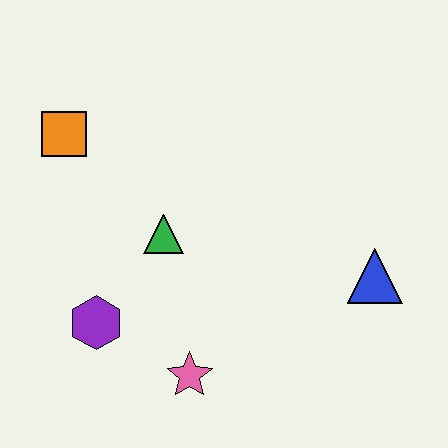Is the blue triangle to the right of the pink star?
Yes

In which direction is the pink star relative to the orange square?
The pink star is below the orange square.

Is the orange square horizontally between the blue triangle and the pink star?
No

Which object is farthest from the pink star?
The orange square is farthest from the pink star.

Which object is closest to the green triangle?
The purple hexagon is closest to the green triangle.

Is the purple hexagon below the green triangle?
Yes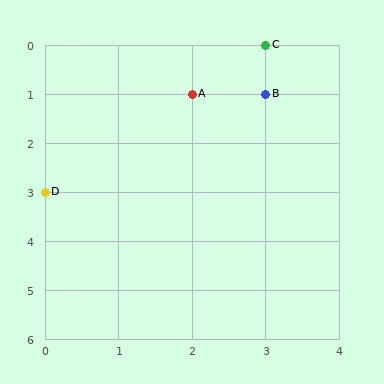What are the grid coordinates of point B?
Point B is at grid coordinates (3, 1).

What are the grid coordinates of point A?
Point A is at grid coordinates (2, 1).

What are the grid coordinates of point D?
Point D is at grid coordinates (0, 3).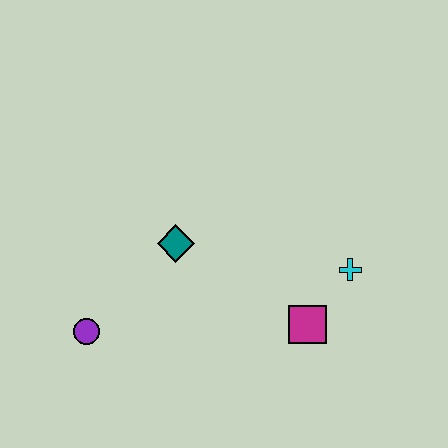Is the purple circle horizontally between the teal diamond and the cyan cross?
No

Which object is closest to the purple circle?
The teal diamond is closest to the purple circle.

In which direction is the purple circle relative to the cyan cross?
The purple circle is to the left of the cyan cross.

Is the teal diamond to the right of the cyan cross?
No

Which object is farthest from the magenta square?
The purple circle is farthest from the magenta square.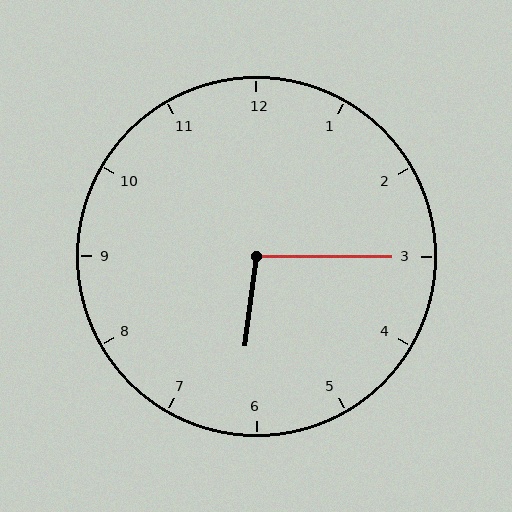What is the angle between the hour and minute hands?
Approximately 98 degrees.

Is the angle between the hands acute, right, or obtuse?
It is obtuse.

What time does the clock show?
6:15.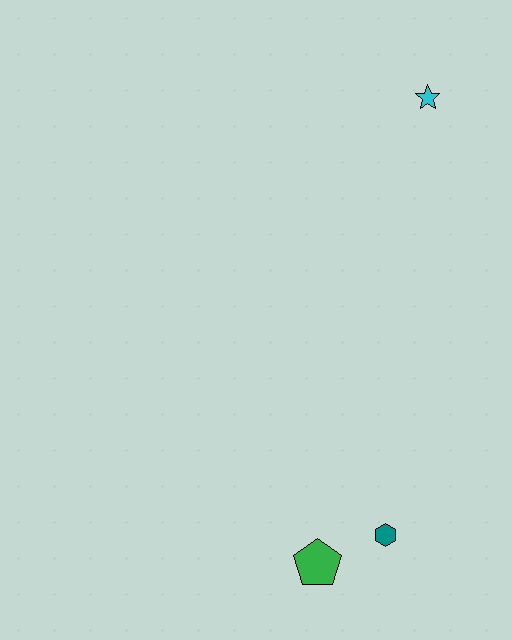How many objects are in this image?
There are 3 objects.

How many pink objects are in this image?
There are no pink objects.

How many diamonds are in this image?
There are no diamonds.